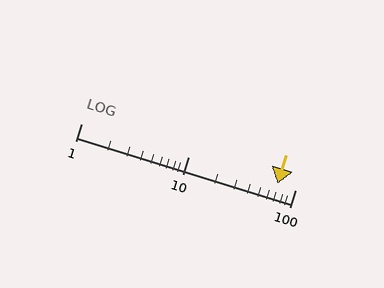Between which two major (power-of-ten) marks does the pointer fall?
The pointer is between 10 and 100.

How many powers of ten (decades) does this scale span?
The scale spans 2 decades, from 1 to 100.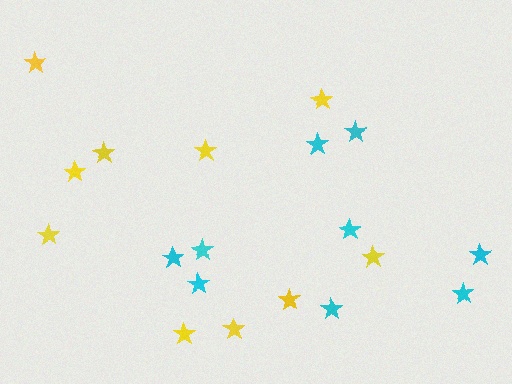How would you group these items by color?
There are 2 groups: one group of yellow stars (10) and one group of cyan stars (9).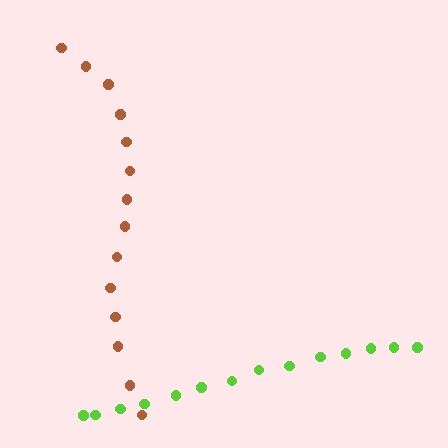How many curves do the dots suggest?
There are 2 distinct paths.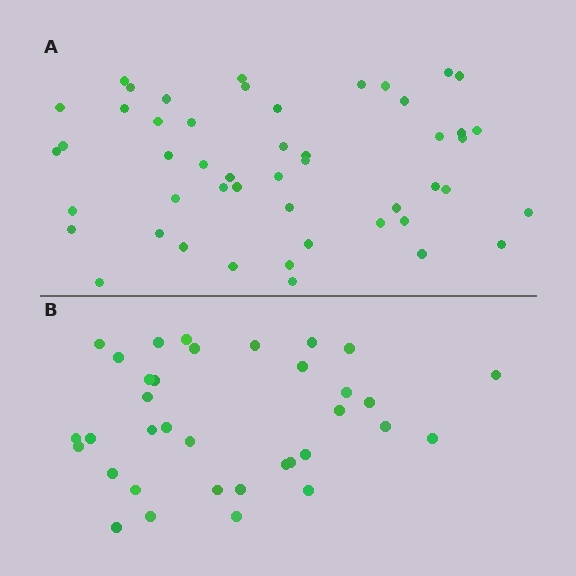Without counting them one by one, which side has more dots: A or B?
Region A (the top region) has more dots.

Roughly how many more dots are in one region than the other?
Region A has approximately 15 more dots than region B.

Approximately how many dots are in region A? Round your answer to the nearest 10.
About 50 dots. (The exact count is 49, which rounds to 50.)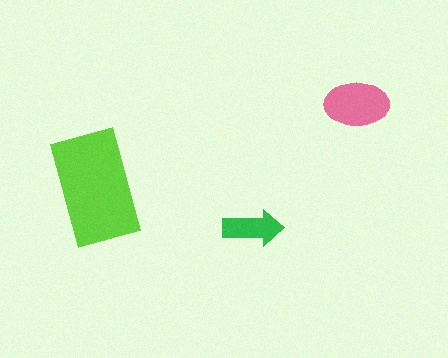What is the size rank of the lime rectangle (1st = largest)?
1st.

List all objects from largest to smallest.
The lime rectangle, the pink ellipse, the green arrow.